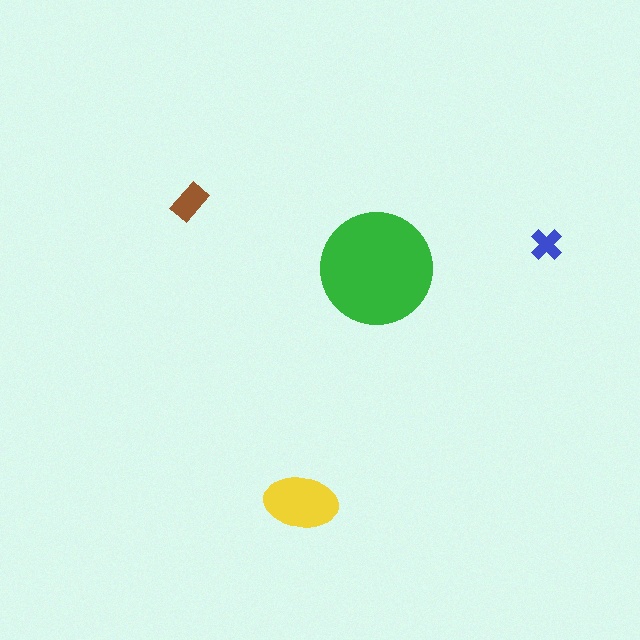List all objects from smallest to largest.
The blue cross, the brown rectangle, the yellow ellipse, the green circle.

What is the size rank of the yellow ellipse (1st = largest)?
2nd.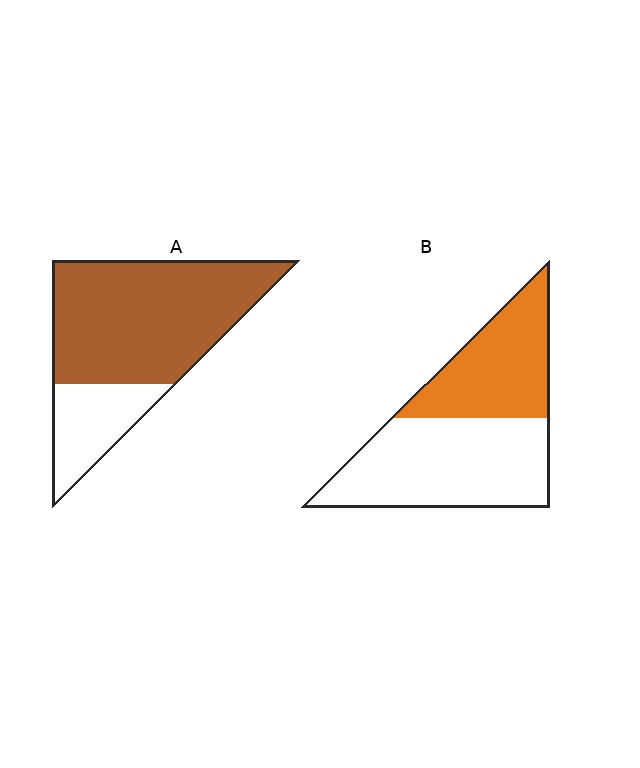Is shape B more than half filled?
No.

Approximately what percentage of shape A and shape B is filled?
A is approximately 75% and B is approximately 40%.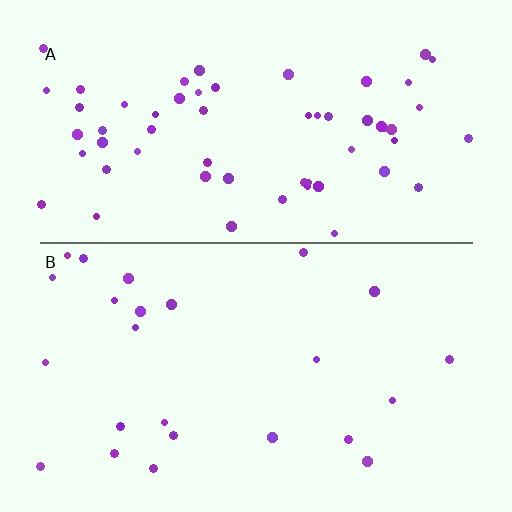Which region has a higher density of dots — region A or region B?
A (the top).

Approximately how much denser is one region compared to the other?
Approximately 2.4× — region A over region B.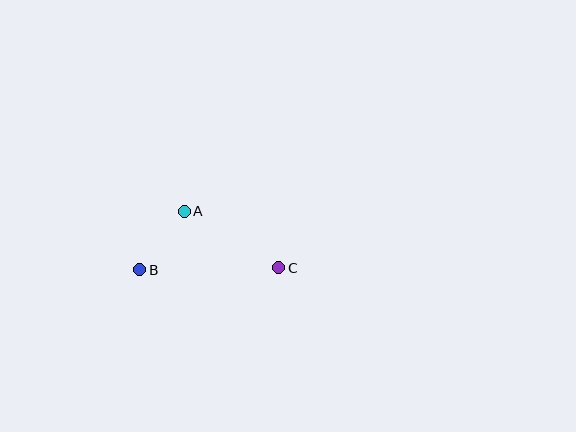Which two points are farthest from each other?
Points B and C are farthest from each other.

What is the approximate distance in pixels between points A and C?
The distance between A and C is approximately 110 pixels.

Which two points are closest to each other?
Points A and B are closest to each other.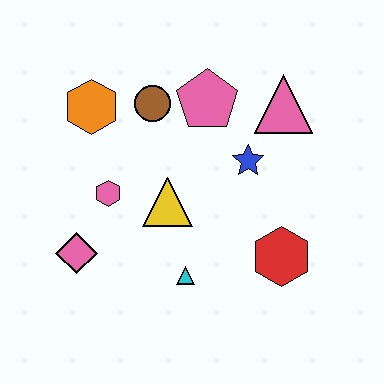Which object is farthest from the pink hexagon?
The pink triangle is farthest from the pink hexagon.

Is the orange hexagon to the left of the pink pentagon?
Yes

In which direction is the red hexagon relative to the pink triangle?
The red hexagon is below the pink triangle.